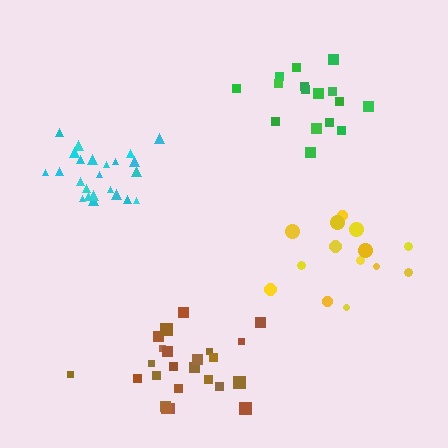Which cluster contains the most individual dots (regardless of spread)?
Brown (24).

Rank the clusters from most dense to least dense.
cyan, green, brown, yellow.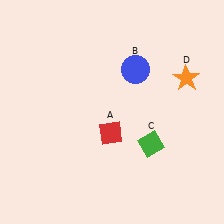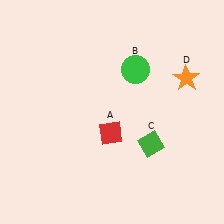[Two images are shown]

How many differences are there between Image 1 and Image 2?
There is 1 difference between the two images.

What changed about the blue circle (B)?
In Image 1, B is blue. In Image 2, it changed to green.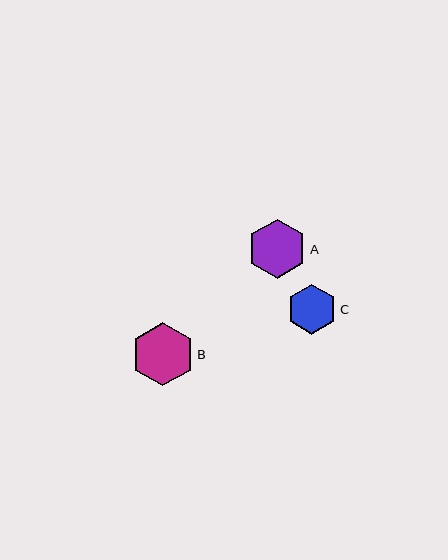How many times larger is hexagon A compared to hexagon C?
Hexagon A is approximately 1.2 times the size of hexagon C.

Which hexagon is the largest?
Hexagon B is the largest with a size of approximately 63 pixels.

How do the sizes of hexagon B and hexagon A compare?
Hexagon B and hexagon A are approximately the same size.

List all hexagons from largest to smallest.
From largest to smallest: B, A, C.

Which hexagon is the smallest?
Hexagon C is the smallest with a size of approximately 50 pixels.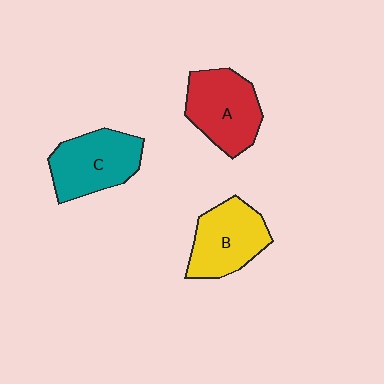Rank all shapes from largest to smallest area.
From largest to smallest: A (red), C (teal), B (yellow).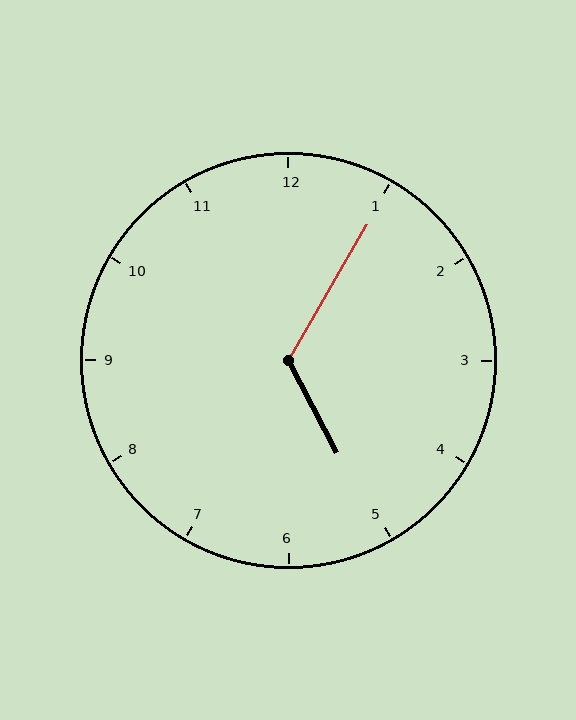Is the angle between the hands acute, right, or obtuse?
It is obtuse.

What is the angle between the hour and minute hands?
Approximately 122 degrees.